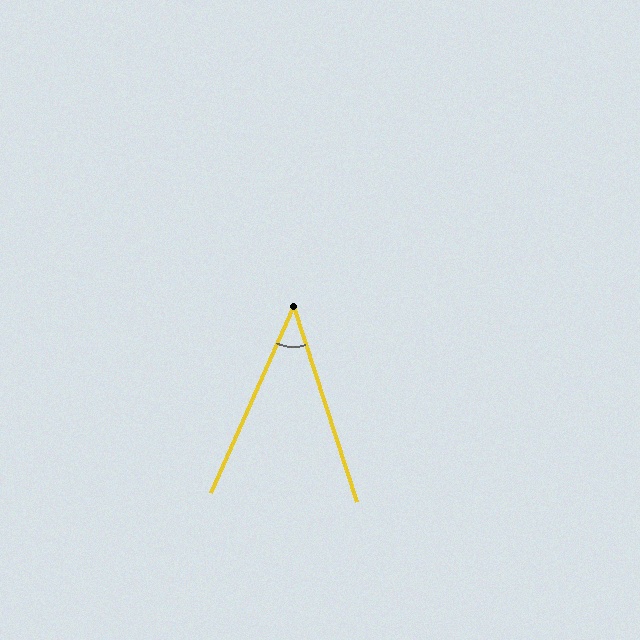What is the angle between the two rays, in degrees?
Approximately 42 degrees.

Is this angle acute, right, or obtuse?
It is acute.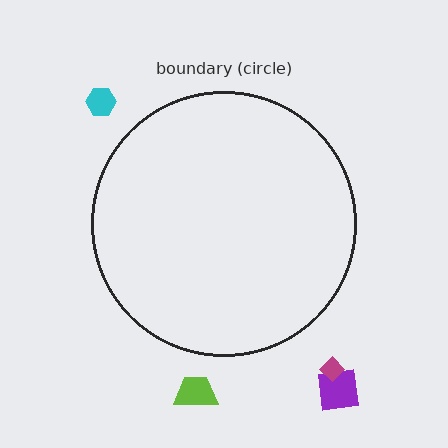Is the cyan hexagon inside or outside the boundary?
Outside.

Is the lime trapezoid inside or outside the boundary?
Outside.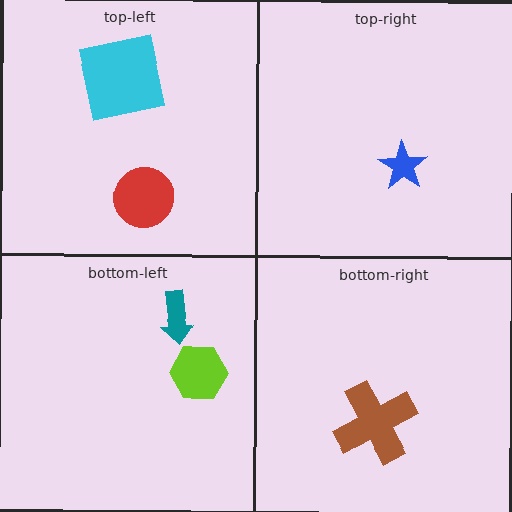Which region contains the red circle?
The top-left region.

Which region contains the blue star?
The top-right region.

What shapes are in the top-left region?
The red circle, the cyan square.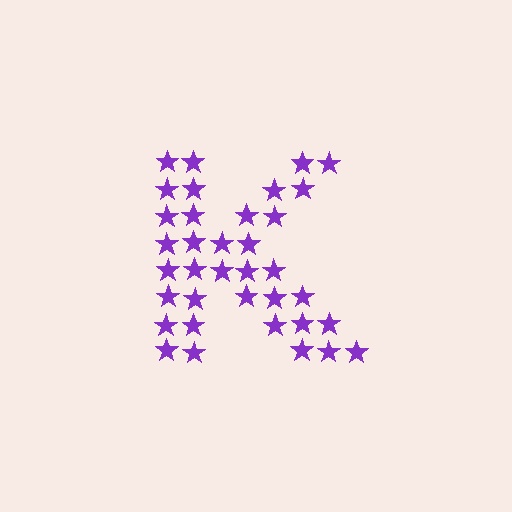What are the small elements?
The small elements are stars.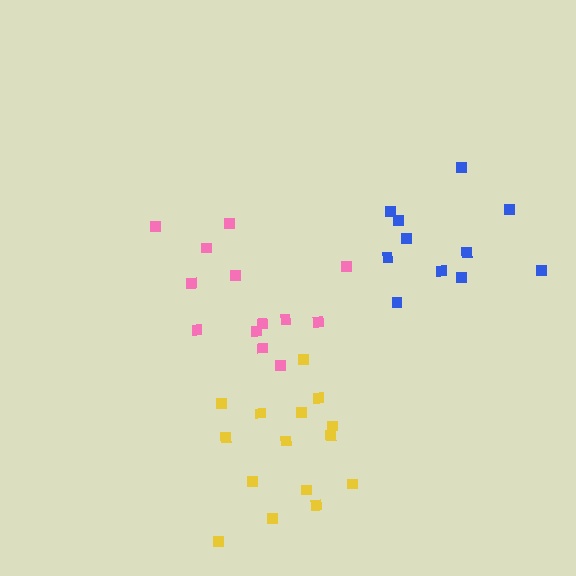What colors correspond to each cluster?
The clusters are colored: blue, yellow, pink.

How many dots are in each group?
Group 1: 11 dots, Group 2: 15 dots, Group 3: 13 dots (39 total).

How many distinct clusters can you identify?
There are 3 distinct clusters.